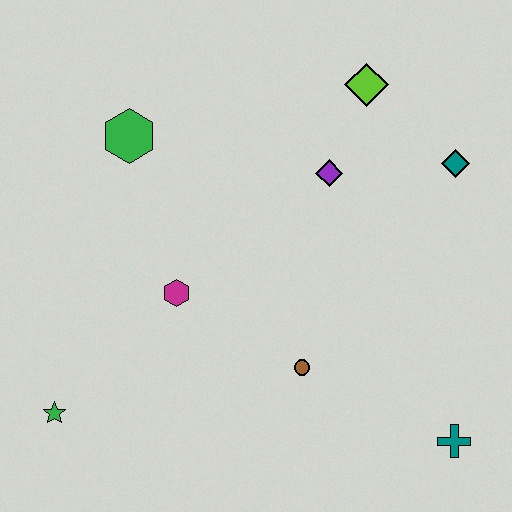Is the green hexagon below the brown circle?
No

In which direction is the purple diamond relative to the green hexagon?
The purple diamond is to the right of the green hexagon.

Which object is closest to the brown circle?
The magenta hexagon is closest to the brown circle.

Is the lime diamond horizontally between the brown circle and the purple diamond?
No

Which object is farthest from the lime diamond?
The green star is farthest from the lime diamond.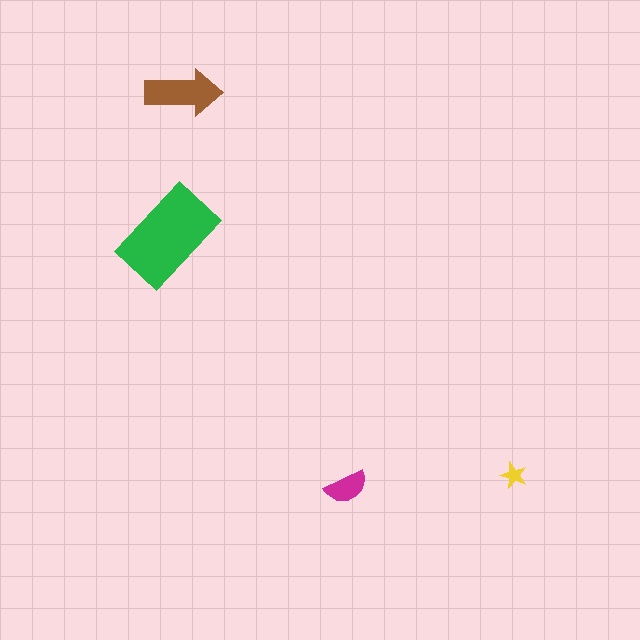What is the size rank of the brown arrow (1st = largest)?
2nd.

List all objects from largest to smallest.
The green rectangle, the brown arrow, the magenta semicircle, the yellow star.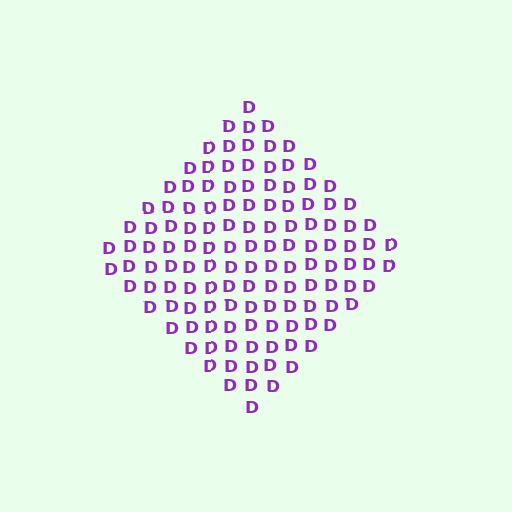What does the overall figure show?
The overall figure shows a diamond.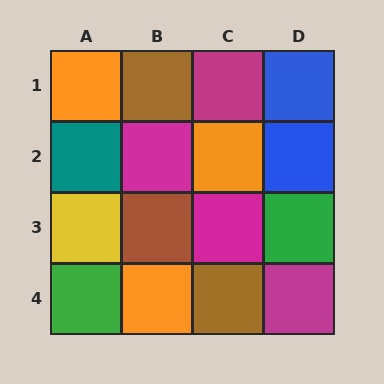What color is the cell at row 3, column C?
Magenta.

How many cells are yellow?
1 cell is yellow.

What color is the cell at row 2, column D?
Blue.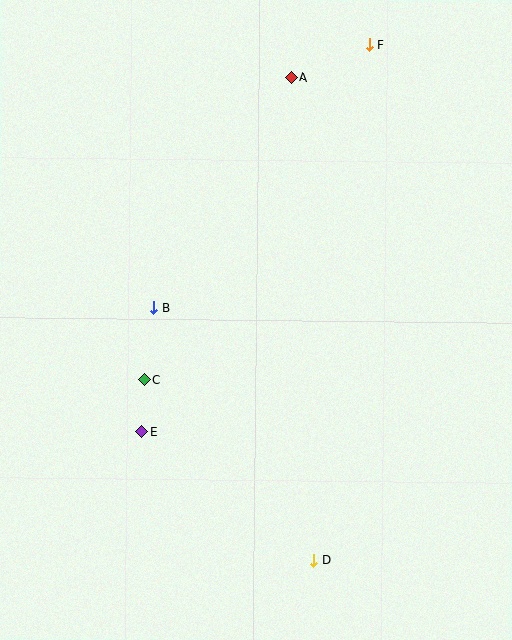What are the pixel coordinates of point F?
Point F is at (369, 45).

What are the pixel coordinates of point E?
Point E is at (141, 431).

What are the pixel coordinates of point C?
Point C is at (144, 380).